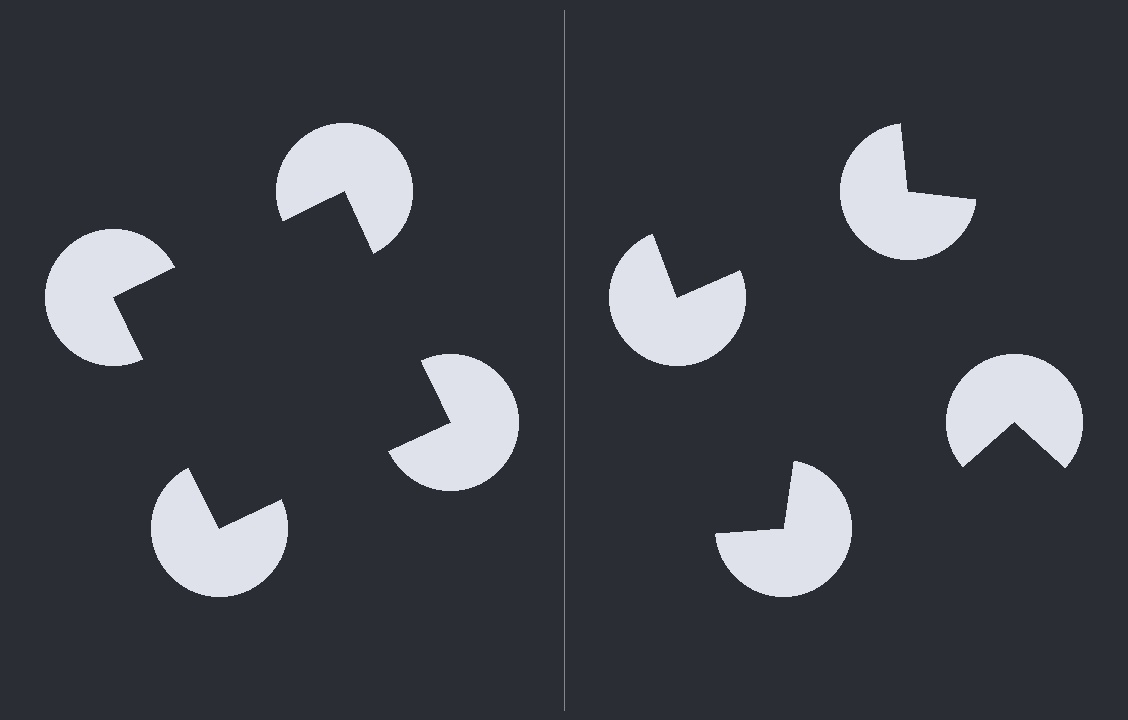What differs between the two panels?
The pac-man discs are positioned identically on both sides; only the wedge orientations differ. On the left they align to a square; on the right they are misaligned.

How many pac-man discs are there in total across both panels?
8 — 4 on each side.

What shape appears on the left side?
An illusory square.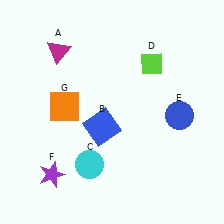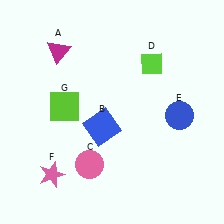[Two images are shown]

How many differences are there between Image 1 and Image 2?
There are 3 differences between the two images.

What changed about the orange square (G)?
In Image 1, G is orange. In Image 2, it changed to lime.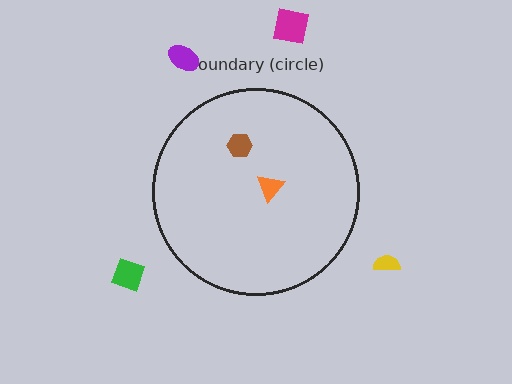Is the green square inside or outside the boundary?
Outside.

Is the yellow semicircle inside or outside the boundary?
Outside.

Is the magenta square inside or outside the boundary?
Outside.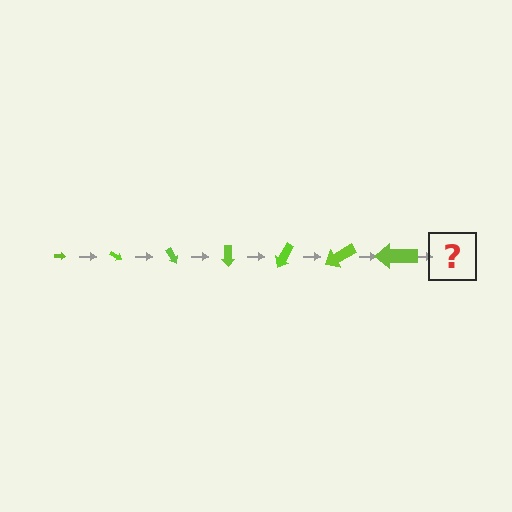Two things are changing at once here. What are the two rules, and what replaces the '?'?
The two rules are that the arrow grows larger each step and it rotates 30 degrees each step. The '?' should be an arrow, larger than the previous one and rotated 210 degrees from the start.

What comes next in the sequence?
The next element should be an arrow, larger than the previous one and rotated 210 degrees from the start.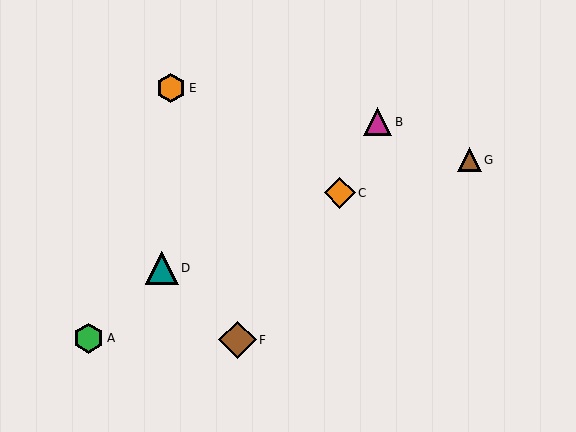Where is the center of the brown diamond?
The center of the brown diamond is at (237, 340).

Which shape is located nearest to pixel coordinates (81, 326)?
The green hexagon (labeled A) at (89, 338) is nearest to that location.